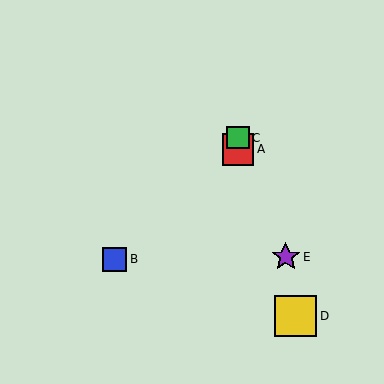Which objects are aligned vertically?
Objects A, C are aligned vertically.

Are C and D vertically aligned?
No, C is at x≈238 and D is at x≈296.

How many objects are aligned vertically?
2 objects (A, C) are aligned vertically.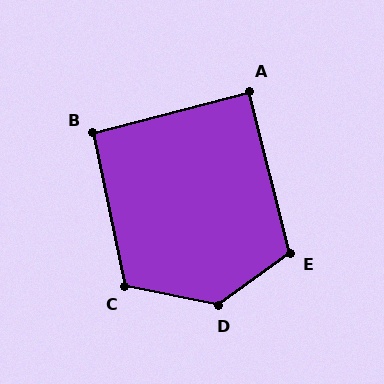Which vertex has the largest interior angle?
D, at approximately 133 degrees.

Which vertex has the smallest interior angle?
A, at approximately 89 degrees.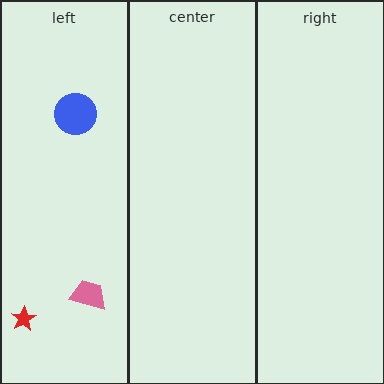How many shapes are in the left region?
3.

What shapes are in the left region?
The red star, the pink trapezoid, the blue circle.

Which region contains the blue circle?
The left region.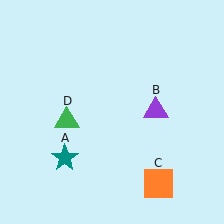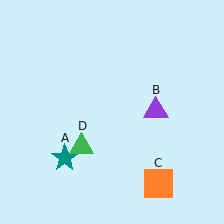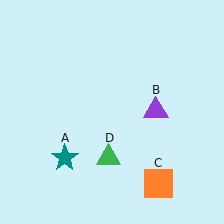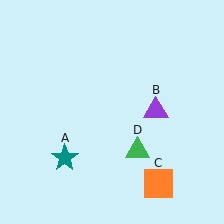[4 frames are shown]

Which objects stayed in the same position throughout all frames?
Teal star (object A) and purple triangle (object B) and orange square (object C) remained stationary.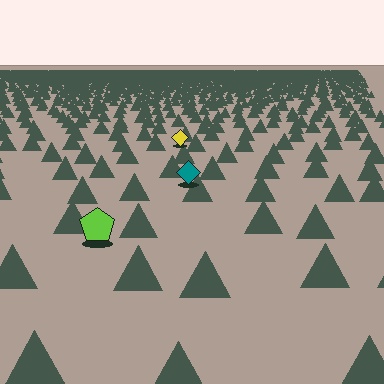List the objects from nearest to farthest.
From nearest to farthest: the lime pentagon, the teal diamond, the yellow diamond.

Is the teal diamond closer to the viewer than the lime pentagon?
No. The lime pentagon is closer — you can tell from the texture gradient: the ground texture is coarser near it.